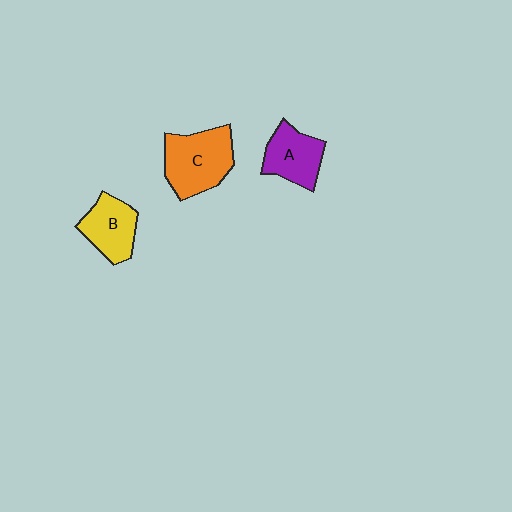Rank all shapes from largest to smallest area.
From largest to smallest: C (orange), A (purple), B (yellow).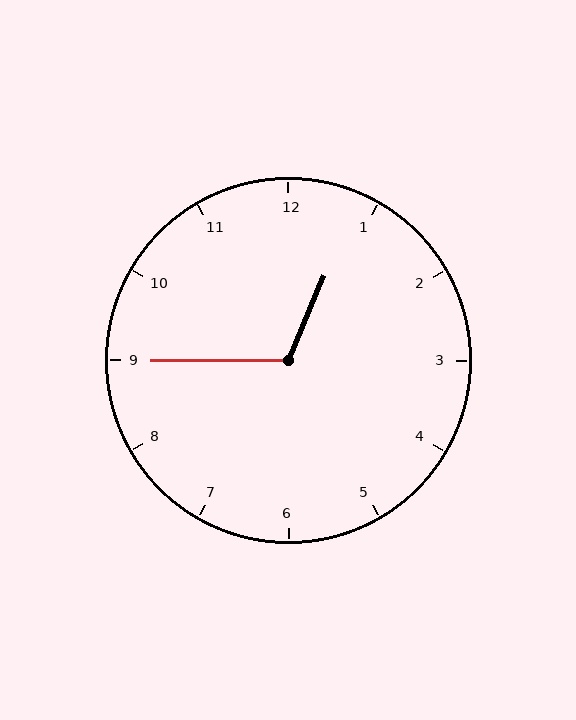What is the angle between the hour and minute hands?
Approximately 112 degrees.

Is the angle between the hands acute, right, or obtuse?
It is obtuse.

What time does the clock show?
12:45.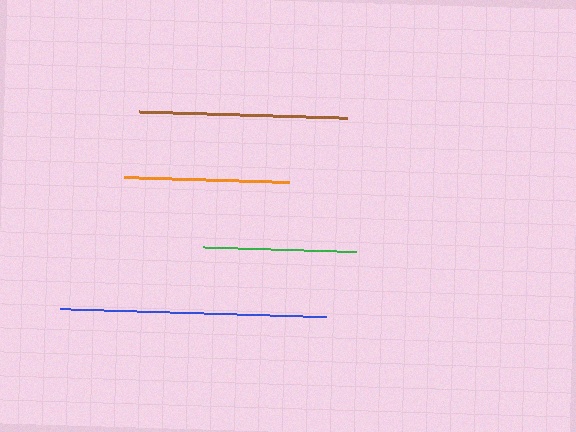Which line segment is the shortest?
The green line is the shortest at approximately 153 pixels.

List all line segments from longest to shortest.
From longest to shortest: blue, brown, orange, green.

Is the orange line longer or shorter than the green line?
The orange line is longer than the green line.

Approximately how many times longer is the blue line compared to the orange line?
The blue line is approximately 1.6 times the length of the orange line.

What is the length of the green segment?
The green segment is approximately 153 pixels long.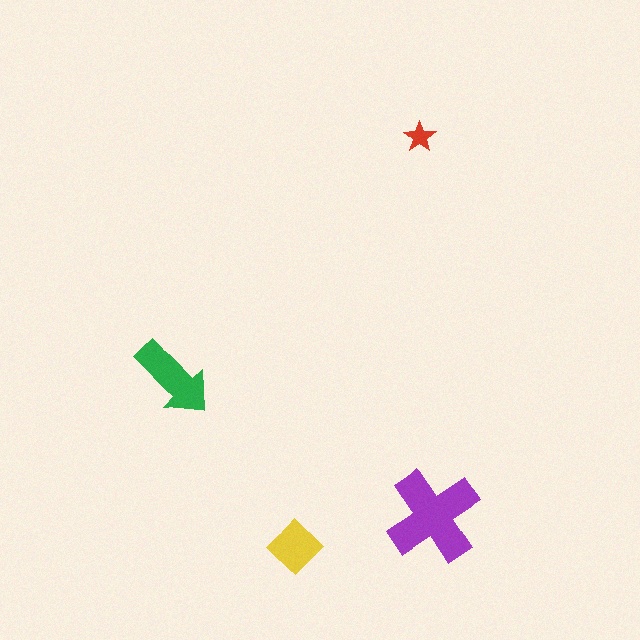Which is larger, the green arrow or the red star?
The green arrow.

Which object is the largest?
The purple cross.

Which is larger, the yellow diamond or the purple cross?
The purple cross.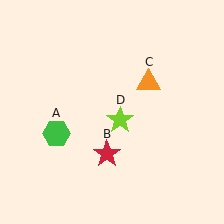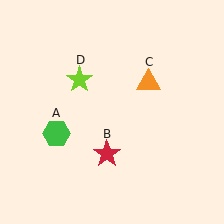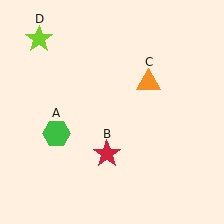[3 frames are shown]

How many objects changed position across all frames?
1 object changed position: lime star (object D).